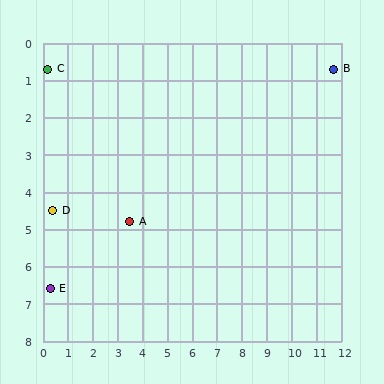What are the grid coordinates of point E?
Point E is at approximately (0.3, 6.6).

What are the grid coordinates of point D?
Point D is at approximately (0.4, 4.5).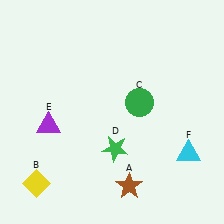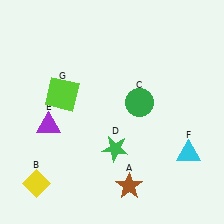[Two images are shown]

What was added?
A lime square (G) was added in Image 2.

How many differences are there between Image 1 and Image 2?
There is 1 difference between the two images.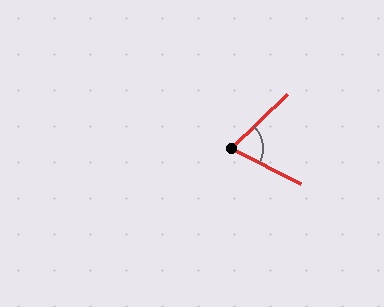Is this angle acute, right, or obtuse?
It is acute.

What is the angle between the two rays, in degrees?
Approximately 70 degrees.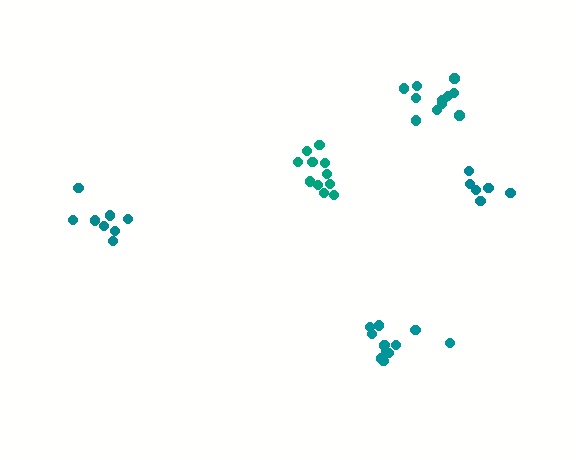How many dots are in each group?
Group 1: 11 dots, Group 2: 12 dots, Group 3: 6 dots, Group 4: 11 dots, Group 5: 8 dots (48 total).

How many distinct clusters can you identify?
There are 5 distinct clusters.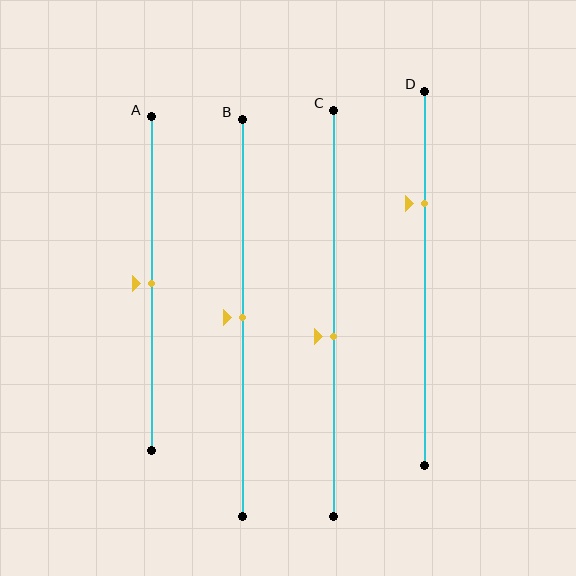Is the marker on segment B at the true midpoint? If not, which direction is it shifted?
Yes, the marker on segment B is at the true midpoint.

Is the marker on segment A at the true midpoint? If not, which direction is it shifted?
Yes, the marker on segment A is at the true midpoint.